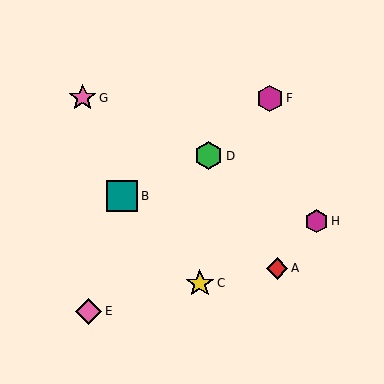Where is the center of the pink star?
The center of the pink star is at (83, 98).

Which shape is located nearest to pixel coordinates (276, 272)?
The red diamond (labeled A) at (277, 268) is nearest to that location.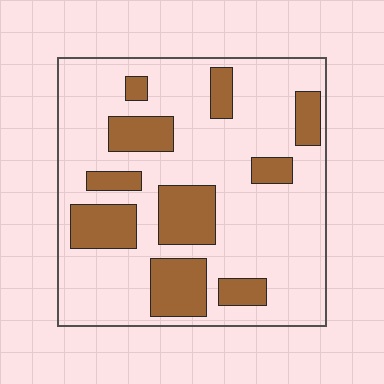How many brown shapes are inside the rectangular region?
10.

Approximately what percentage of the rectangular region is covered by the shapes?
Approximately 25%.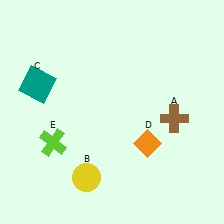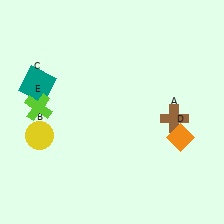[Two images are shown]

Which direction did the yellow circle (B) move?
The yellow circle (B) moved left.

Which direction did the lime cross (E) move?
The lime cross (E) moved up.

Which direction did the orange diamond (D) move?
The orange diamond (D) moved right.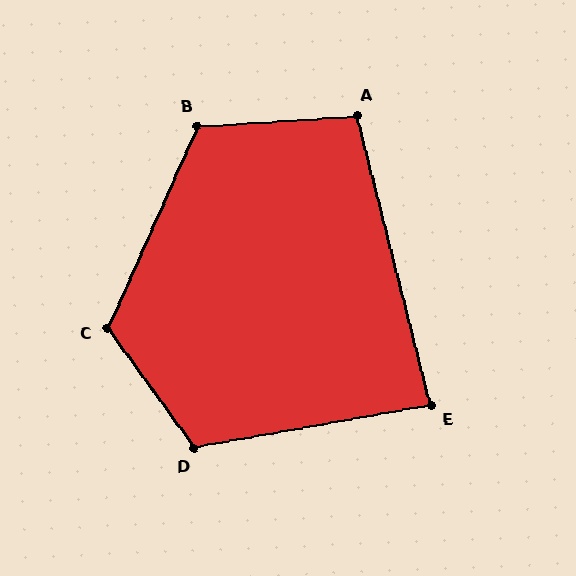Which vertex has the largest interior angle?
C, at approximately 120 degrees.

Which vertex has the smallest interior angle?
E, at approximately 86 degrees.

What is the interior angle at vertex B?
Approximately 118 degrees (obtuse).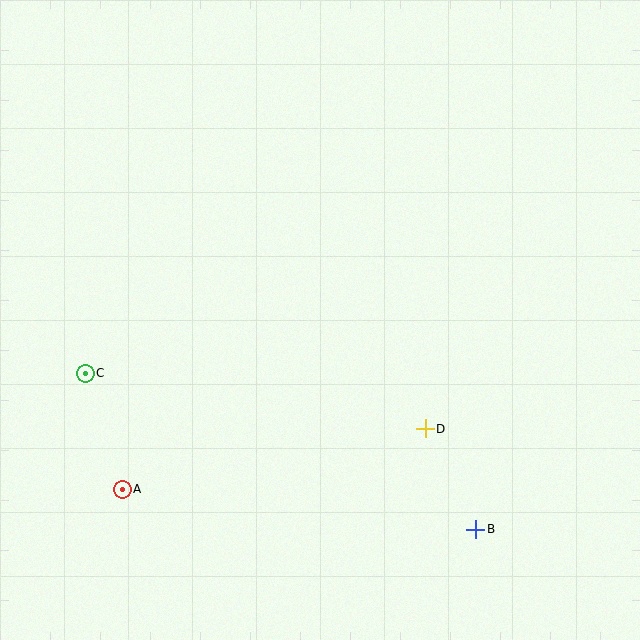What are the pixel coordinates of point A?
Point A is at (122, 489).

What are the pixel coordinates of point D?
Point D is at (425, 429).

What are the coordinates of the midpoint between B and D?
The midpoint between B and D is at (451, 479).